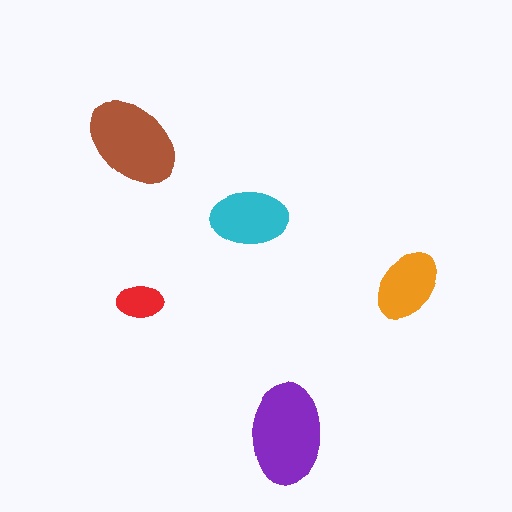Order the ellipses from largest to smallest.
the purple one, the brown one, the cyan one, the orange one, the red one.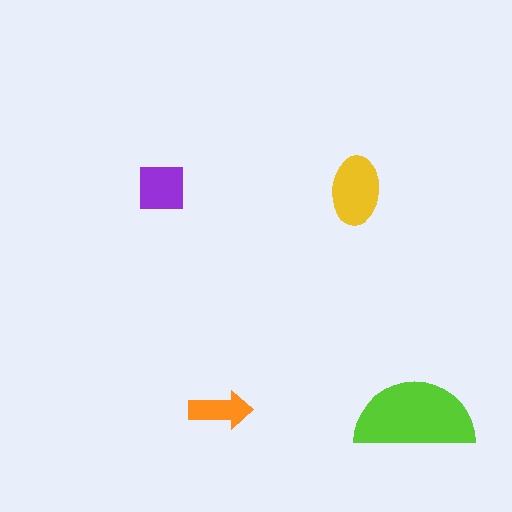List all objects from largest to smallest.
The lime semicircle, the yellow ellipse, the purple square, the orange arrow.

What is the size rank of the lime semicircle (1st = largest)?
1st.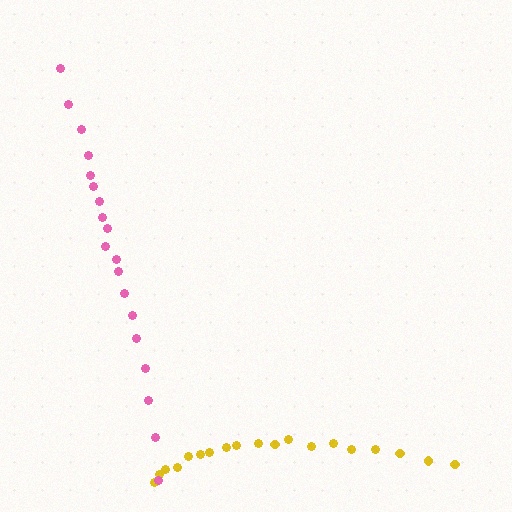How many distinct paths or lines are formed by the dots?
There are 2 distinct paths.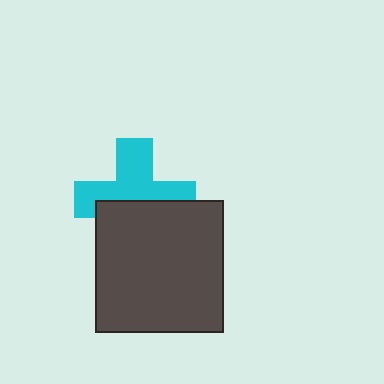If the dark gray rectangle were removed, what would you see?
You would see the complete cyan cross.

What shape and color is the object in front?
The object in front is a dark gray rectangle.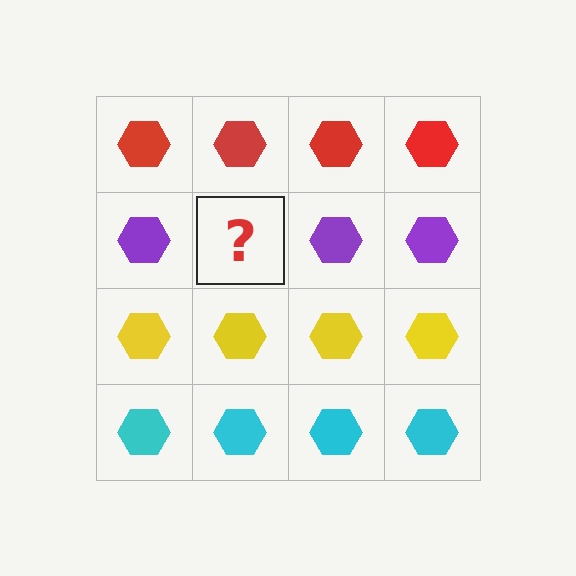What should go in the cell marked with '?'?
The missing cell should contain a purple hexagon.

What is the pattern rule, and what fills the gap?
The rule is that each row has a consistent color. The gap should be filled with a purple hexagon.